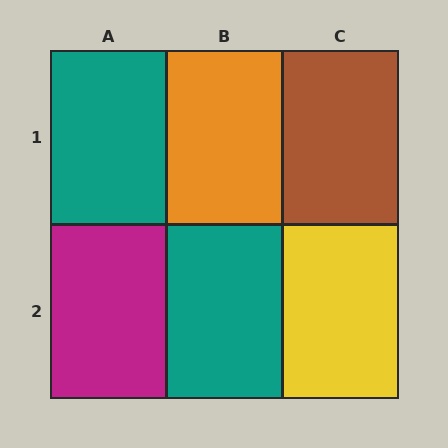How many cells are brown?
1 cell is brown.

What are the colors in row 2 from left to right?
Magenta, teal, yellow.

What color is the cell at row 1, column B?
Orange.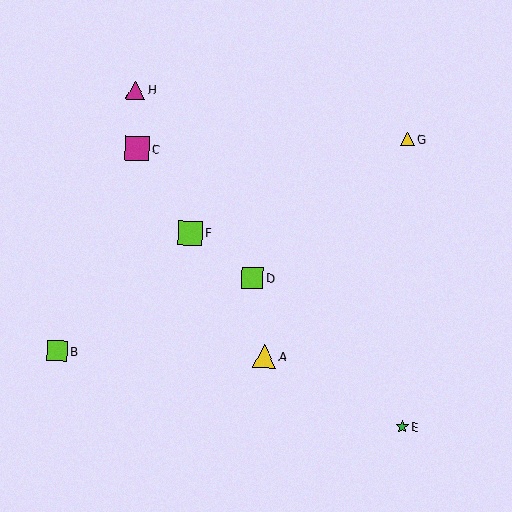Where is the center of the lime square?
The center of the lime square is at (57, 351).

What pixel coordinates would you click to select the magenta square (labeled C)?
Click at (137, 148) to select the magenta square C.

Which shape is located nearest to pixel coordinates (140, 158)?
The magenta square (labeled C) at (137, 148) is nearest to that location.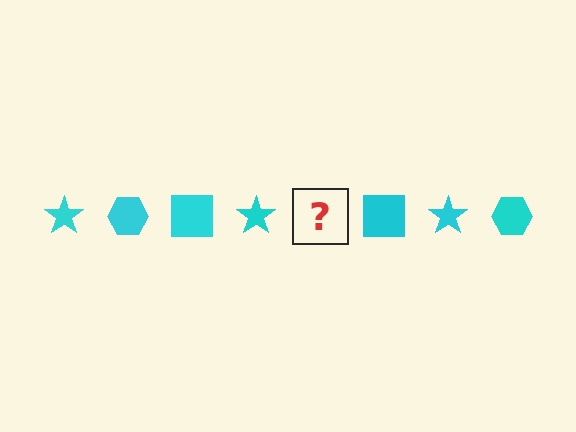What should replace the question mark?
The question mark should be replaced with a cyan hexagon.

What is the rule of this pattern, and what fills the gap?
The rule is that the pattern cycles through star, hexagon, square shapes in cyan. The gap should be filled with a cyan hexagon.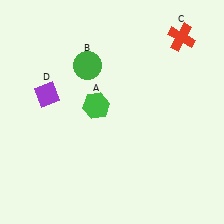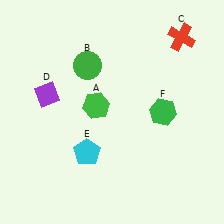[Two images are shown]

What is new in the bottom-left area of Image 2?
A cyan pentagon (E) was added in the bottom-left area of Image 2.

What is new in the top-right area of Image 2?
A green hexagon (F) was added in the top-right area of Image 2.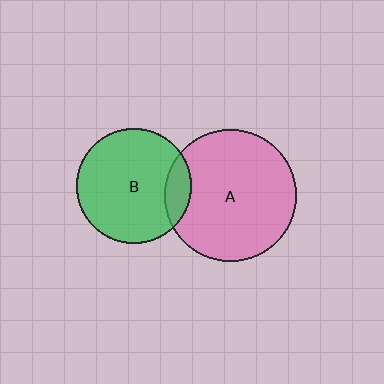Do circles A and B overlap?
Yes.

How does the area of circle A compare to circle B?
Approximately 1.3 times.